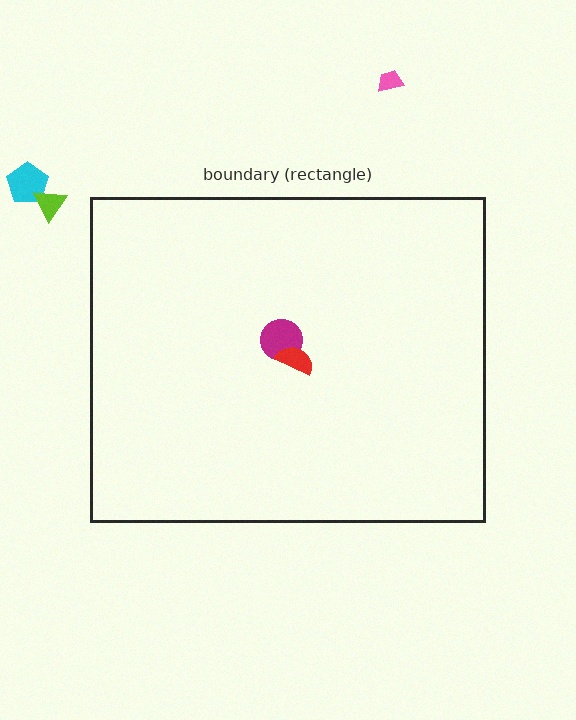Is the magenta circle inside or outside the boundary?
Inside.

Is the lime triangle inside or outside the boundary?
Outside.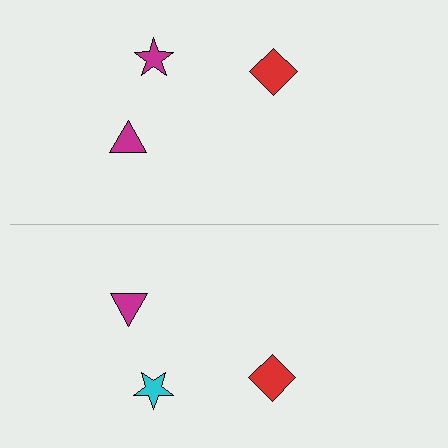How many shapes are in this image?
There are 6 shapes in this image.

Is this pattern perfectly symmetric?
No, the pattern is not perfectly symmetric. The cyan star on the bottom side breaks the symmetry — its mirror counterpart is magenta.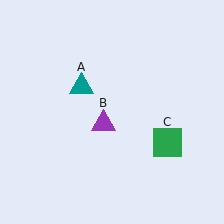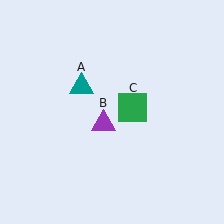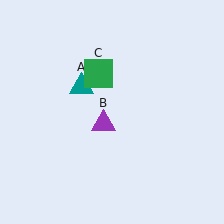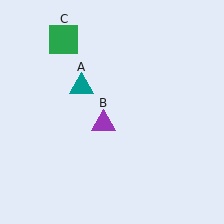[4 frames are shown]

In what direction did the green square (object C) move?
The green square (object C) moved up and to the left.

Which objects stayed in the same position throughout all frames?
Teal triangle (object A) and purple triangle (object B) remained stationary.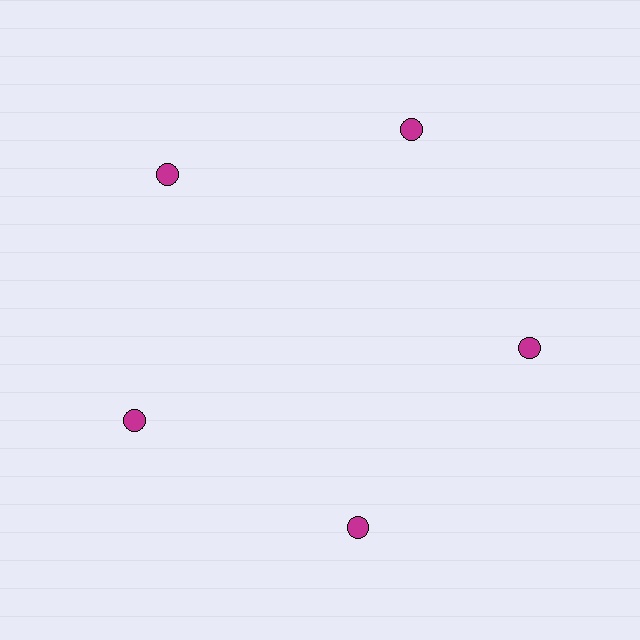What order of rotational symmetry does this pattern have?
This pattern has 5-fold rotational symmetry.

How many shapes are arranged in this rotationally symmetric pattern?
There are 5 shapes, arranged in 5 groups of 1.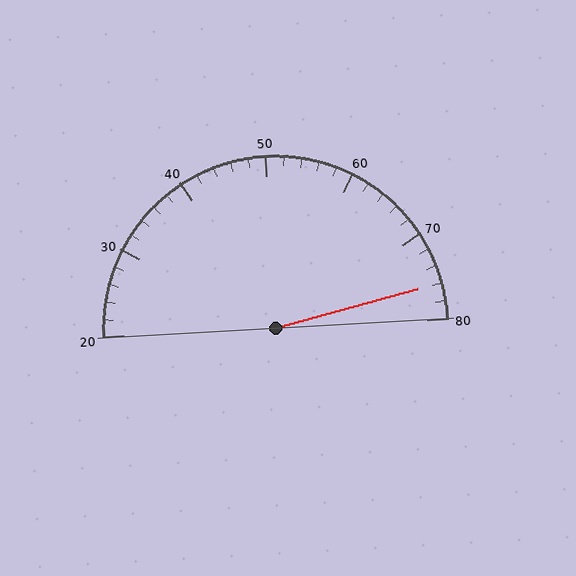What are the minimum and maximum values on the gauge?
The gauge ranges from 20 to 80.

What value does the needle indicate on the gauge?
The needle indicates approximately 76.